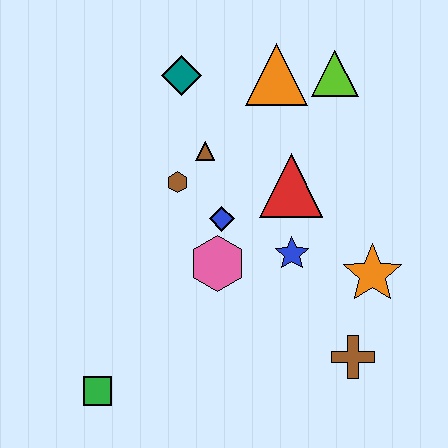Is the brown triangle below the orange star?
No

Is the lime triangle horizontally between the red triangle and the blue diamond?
No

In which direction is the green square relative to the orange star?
The green square is to the left of the orange star.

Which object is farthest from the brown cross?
The teal diamond is farthest from the brown cross.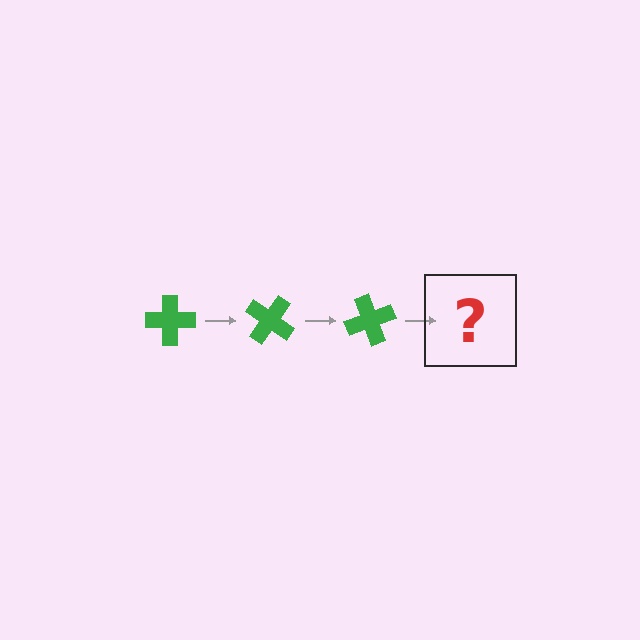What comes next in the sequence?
The next element should be a green cross rotated 105 degrees.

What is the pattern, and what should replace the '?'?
The pattern is that the cross rotates 35 degrees each step. The '?' should be a green cross rotated 105 degrees.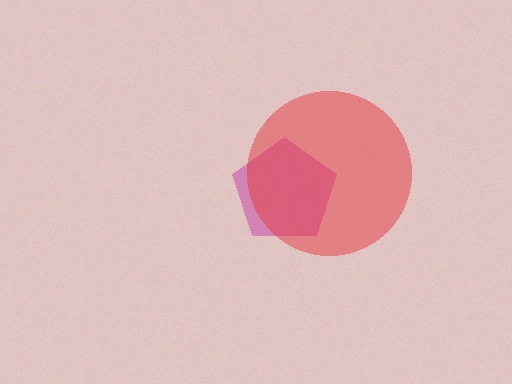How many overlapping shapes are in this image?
There are 2 overlapping shapes in the image.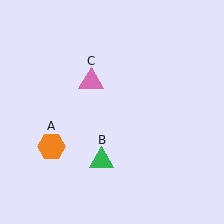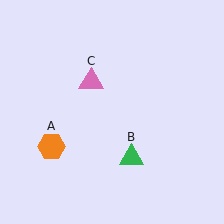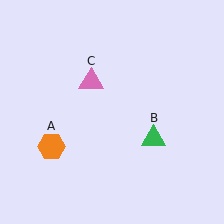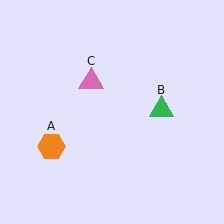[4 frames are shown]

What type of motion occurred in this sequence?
The green triangle (object B) rotated counterclockwise around the center of the scene.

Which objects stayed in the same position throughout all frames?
Orange hexagon (object A) and pink triangle (object C) remained stationary.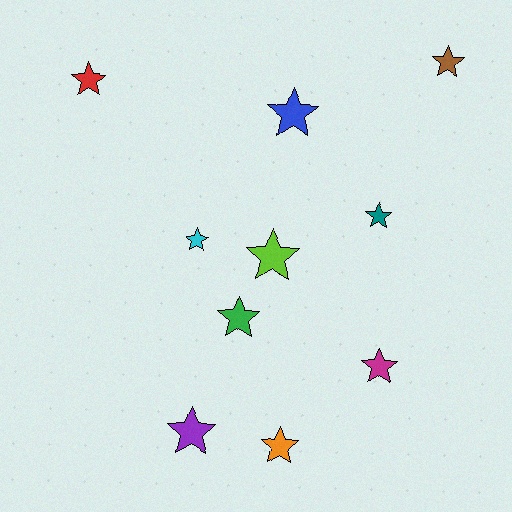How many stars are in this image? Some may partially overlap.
There are 10 stars.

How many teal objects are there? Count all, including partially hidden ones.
There is 1 teal object.